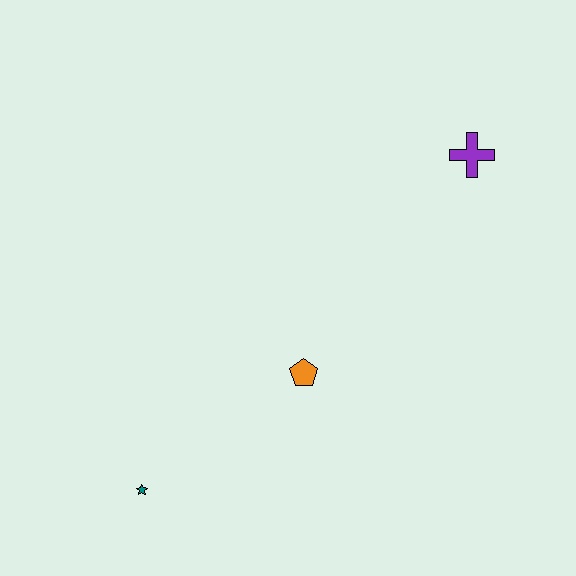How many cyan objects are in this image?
There are no cyan objects.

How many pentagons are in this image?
There is 1 pentagon.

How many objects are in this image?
There are 3 objects.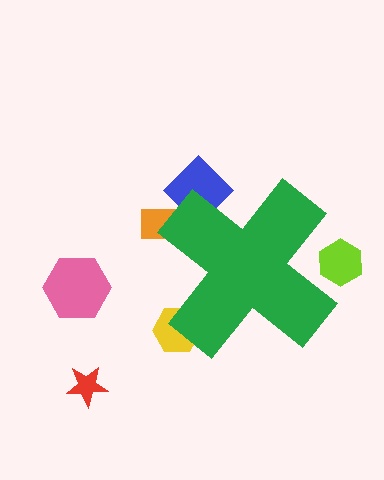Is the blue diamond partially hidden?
Yes, the blue diamond is partially hidden behind the green cross.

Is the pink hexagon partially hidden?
No, the pink hexagon is fully visible.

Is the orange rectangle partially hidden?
Yes, the orange rectangle is partially hidden behind the green cross.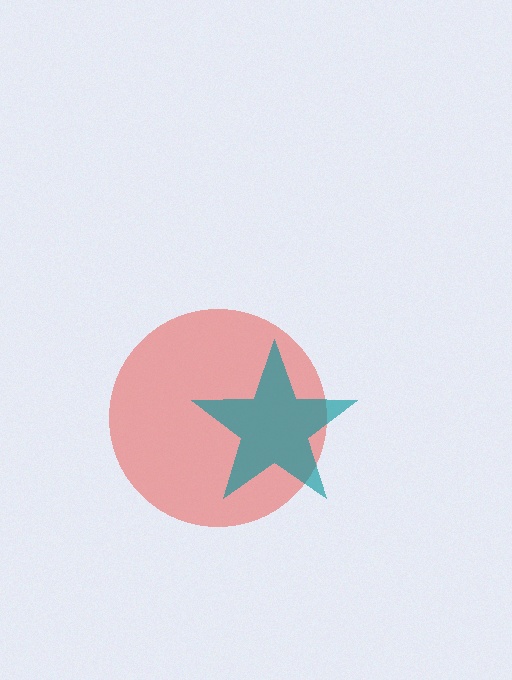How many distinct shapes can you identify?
There are 2 distinct shapes: a red circle, a teal star.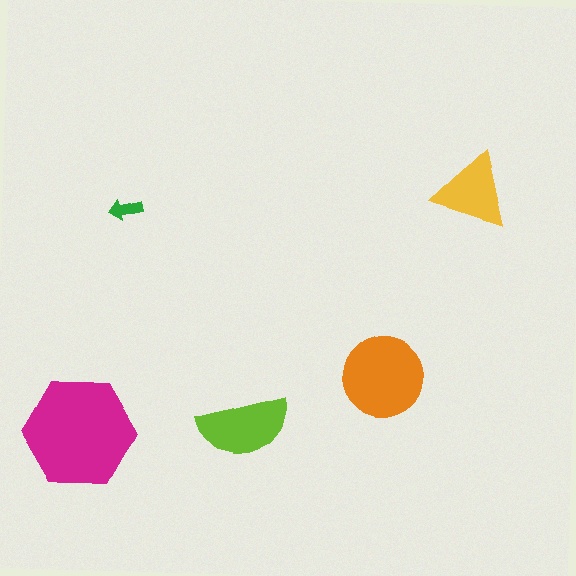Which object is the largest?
The magenta hexagon.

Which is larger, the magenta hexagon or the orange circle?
The magenta hexagon.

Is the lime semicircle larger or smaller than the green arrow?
Larger.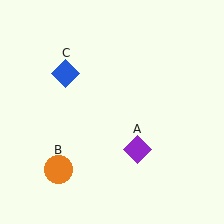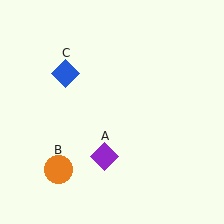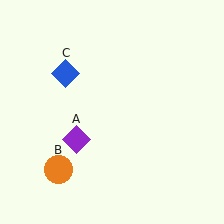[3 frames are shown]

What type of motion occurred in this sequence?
The purple diamond (object A) rotated clockwise around the center of the scene.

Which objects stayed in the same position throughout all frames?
Orange circle (object B) and blue diamond (object C) remained stationary.